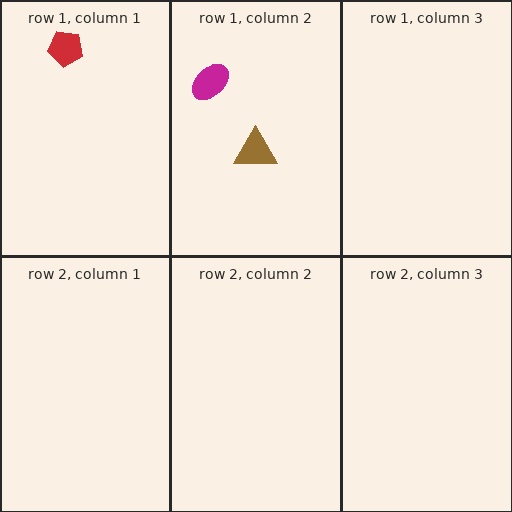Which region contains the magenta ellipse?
The row 1, column 2 region.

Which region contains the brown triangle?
The row 1, column 2 region.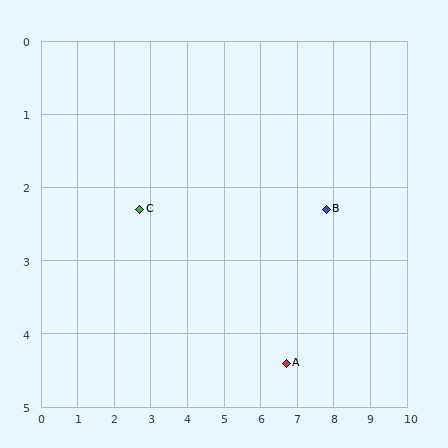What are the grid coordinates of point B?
Point B is at approximately (7.8, 2.3).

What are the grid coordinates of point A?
Point A is at approximately (6.7, 4.4).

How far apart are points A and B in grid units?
Points A and B are about 2.4 grid units apart.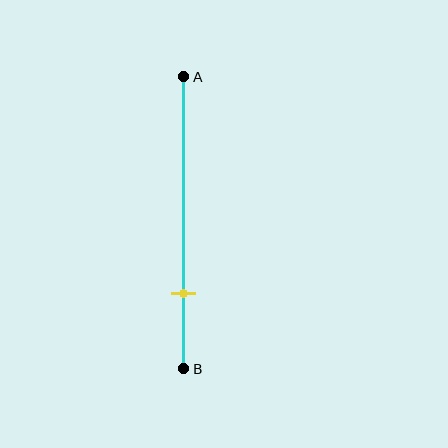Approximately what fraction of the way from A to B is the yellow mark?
The yellow mark is approximately 75% of the way from A to B.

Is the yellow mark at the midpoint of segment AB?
No, the mark is at about 75% from A, not at the 50% midpoint.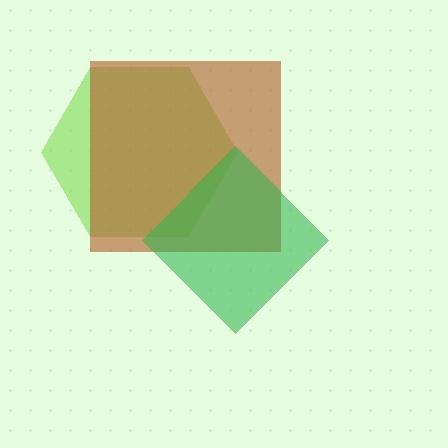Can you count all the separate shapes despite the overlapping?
Yes, there are 3 separate shapes.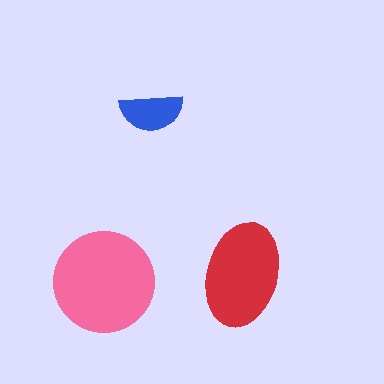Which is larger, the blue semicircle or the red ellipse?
The red ellipse.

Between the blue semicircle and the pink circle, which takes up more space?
The pink circle.